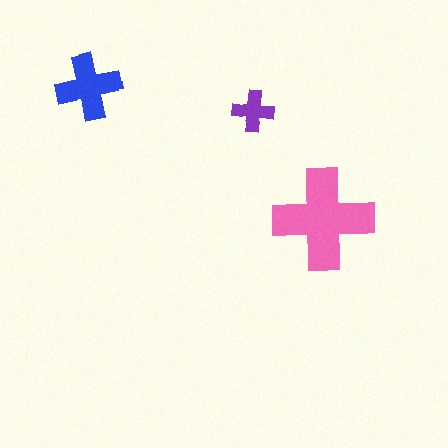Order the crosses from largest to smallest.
the pink one, the blue one, the purple one.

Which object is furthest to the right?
The pink cross is rightmost.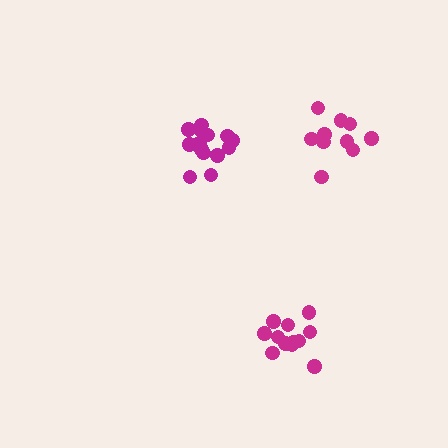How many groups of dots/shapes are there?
There are 3 groups.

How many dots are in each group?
Group 1: 12 dots, Group 2: 14 dots, Group 3: 10 dots (36 total).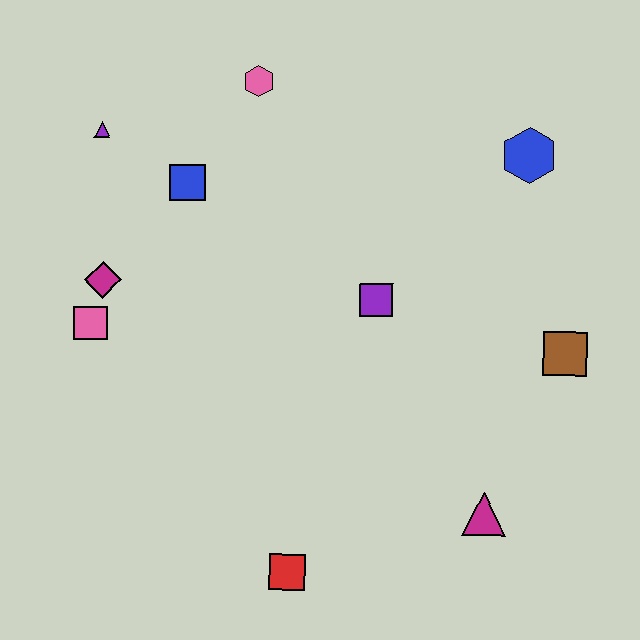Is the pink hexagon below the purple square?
No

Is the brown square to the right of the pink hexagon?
Yes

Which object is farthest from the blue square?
The magenta triangle is farthest from the blue square.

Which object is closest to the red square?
The magenta triangle is closest to the red square.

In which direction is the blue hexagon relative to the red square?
The blue hexagon is above the red square.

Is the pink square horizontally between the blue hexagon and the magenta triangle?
No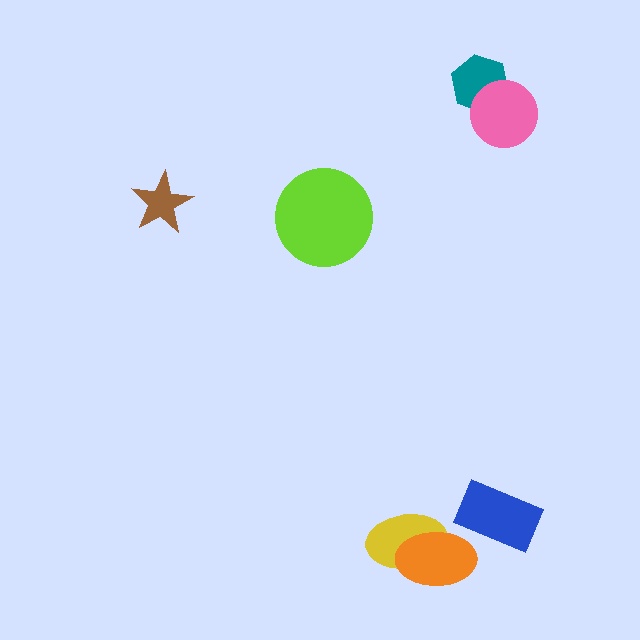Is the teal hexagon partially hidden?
Yes, it is partially covered by another shape.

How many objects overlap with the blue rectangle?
0 objects overlap with the blue rectangle.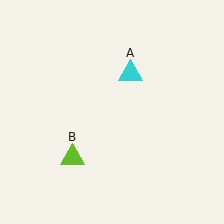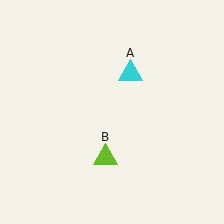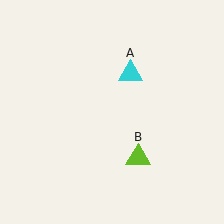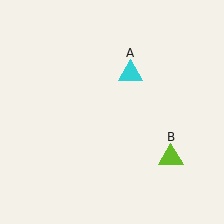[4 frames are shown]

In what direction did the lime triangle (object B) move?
The lime triangle (object B) moved right.